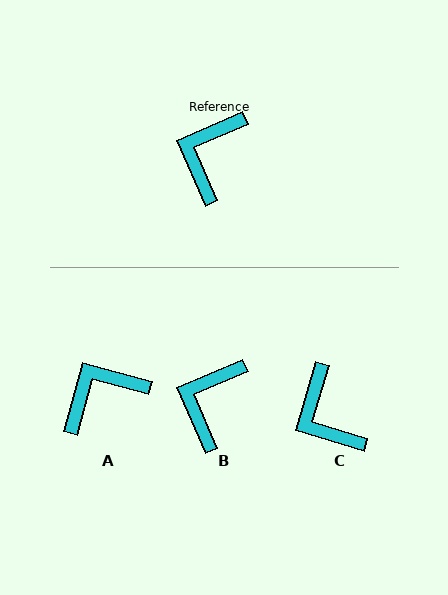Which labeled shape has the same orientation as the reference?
B.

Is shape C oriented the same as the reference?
No, it is off by about 50 degrees.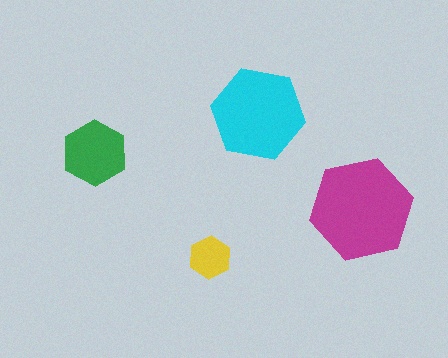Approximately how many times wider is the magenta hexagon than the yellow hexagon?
About 2.5 times wider.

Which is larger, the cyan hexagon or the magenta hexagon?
The magenta one.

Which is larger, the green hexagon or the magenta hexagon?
The magenta one.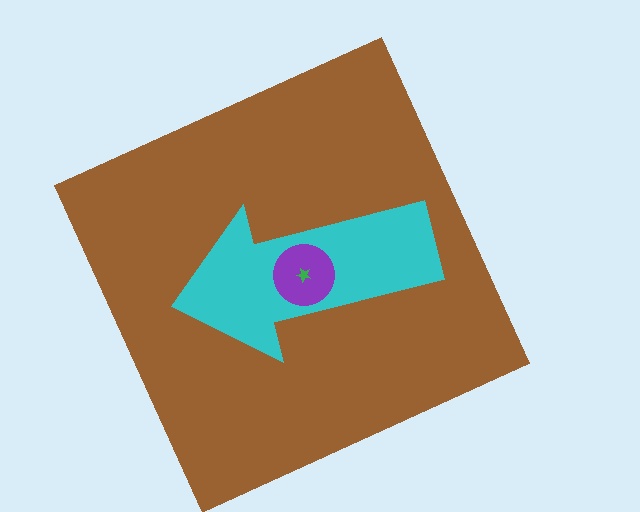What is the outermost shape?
The brown square.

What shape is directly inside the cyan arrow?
The purple circle.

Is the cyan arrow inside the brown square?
Yes.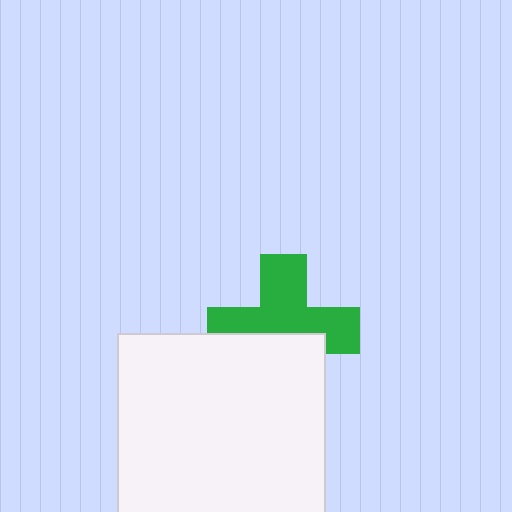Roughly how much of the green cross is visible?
About half of it is visible (roughly 59%).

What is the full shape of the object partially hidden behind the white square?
The partially hidden object is a green cross.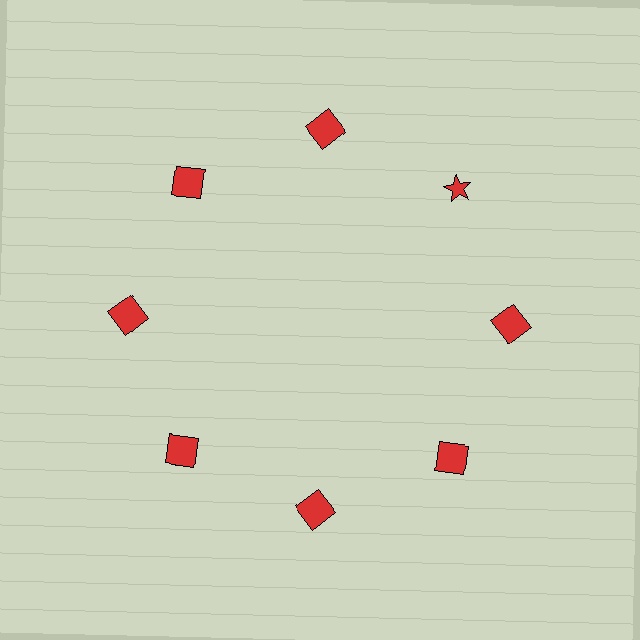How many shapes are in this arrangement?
There are 8 shapes arranged in a ring pattern.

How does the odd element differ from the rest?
It has a different shape: star instead of square.